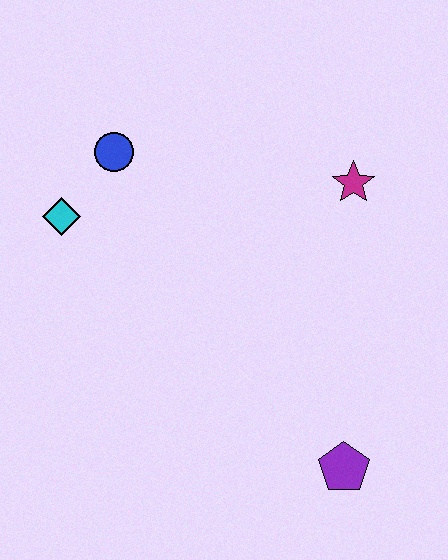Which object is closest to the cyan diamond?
The blue circle is closest to the cyan diamond.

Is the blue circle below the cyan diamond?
No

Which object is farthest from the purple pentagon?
The blue circle is farthest from the purple pentagon.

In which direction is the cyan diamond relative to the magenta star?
The cyan diamond is to the left of the magenta star.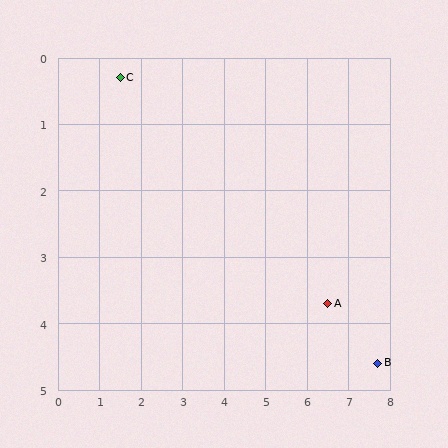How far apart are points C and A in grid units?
Points C and A are about 6.0 grid units apart.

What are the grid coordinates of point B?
Point B is at approximately (7.7, 4.6).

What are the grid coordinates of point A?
Point A is at approximately (6.5, 3.7).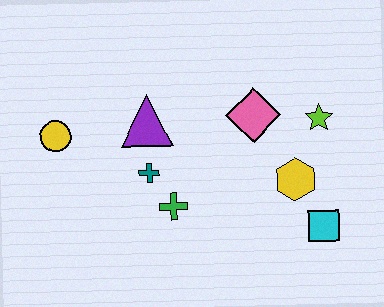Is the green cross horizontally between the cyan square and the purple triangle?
Yes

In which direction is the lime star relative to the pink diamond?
The lime star is to the right of the pink diamond.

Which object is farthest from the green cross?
The lime star is farthest from the green cross.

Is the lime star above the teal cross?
Yes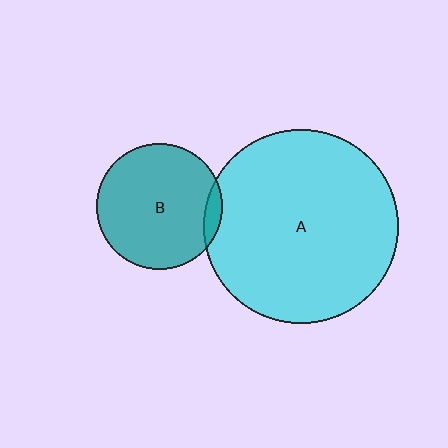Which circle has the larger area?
Circle A (cyan).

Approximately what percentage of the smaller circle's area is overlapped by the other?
Approximately 5%.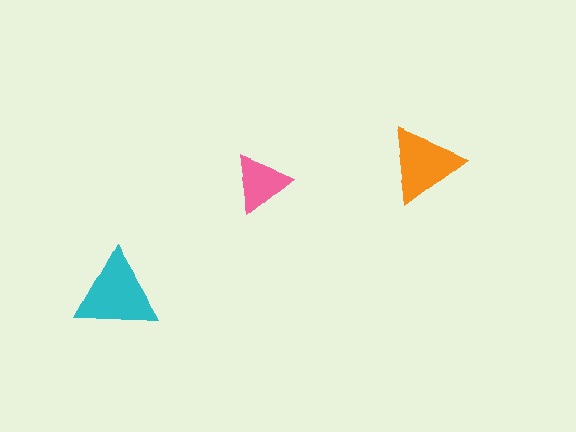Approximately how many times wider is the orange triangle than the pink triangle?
About 1.5 times wider.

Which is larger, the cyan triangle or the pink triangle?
The cyan one.